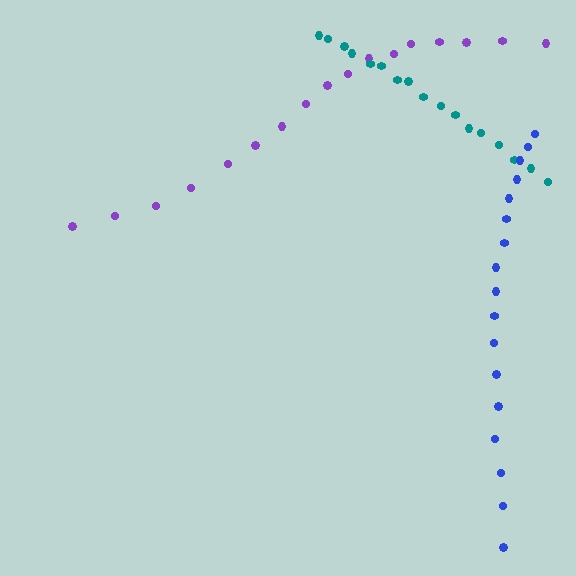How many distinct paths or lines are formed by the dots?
There are 3 distinct paths.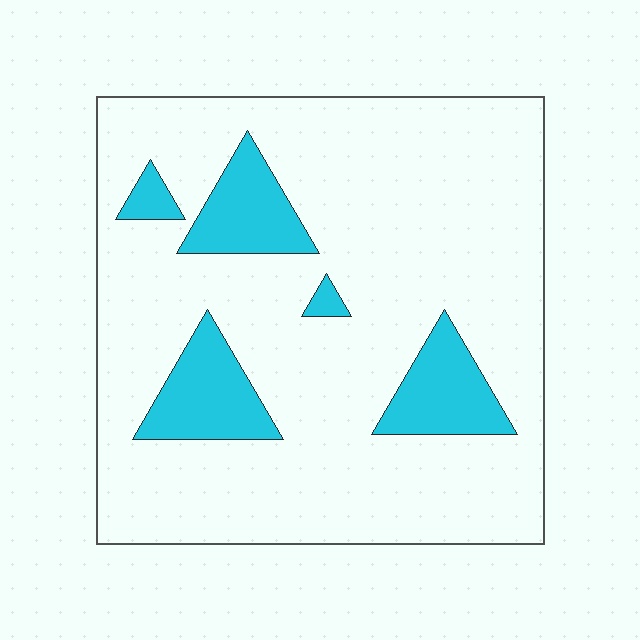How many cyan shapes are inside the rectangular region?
5.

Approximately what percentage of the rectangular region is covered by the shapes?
Approximately 15%.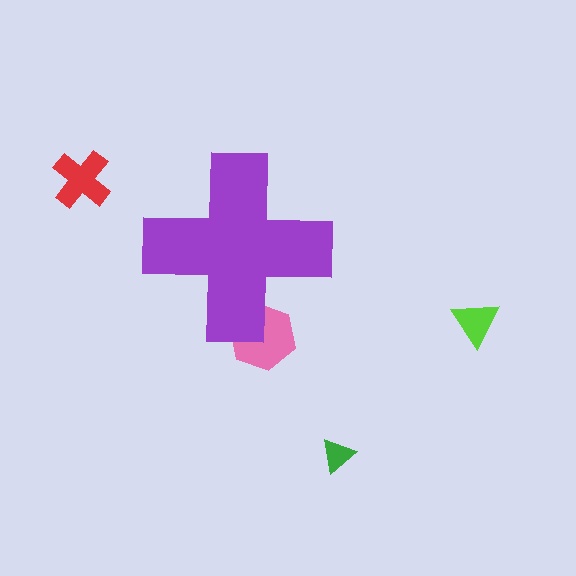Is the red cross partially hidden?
No, the red cross is fully visible.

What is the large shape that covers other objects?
A purple cross.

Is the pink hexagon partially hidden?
Yes, the pink hexagon is partially hidden behind the purple cross.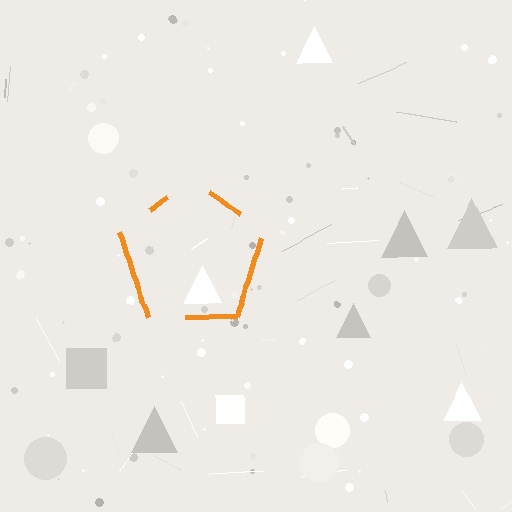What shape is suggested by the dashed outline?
The dashed outline suggests a pentagon.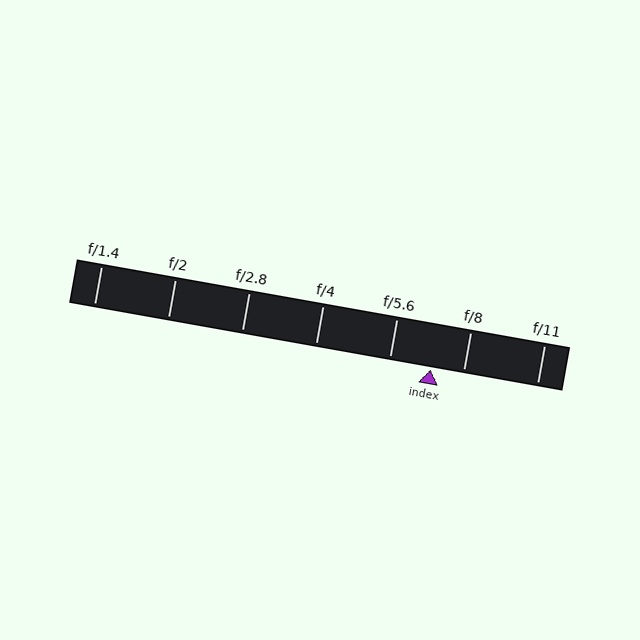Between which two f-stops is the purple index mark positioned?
The index mark is between f/5.6 and f/8.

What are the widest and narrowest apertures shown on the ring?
The widest aperture shown is f/1.4 and the narrowest is f/11.